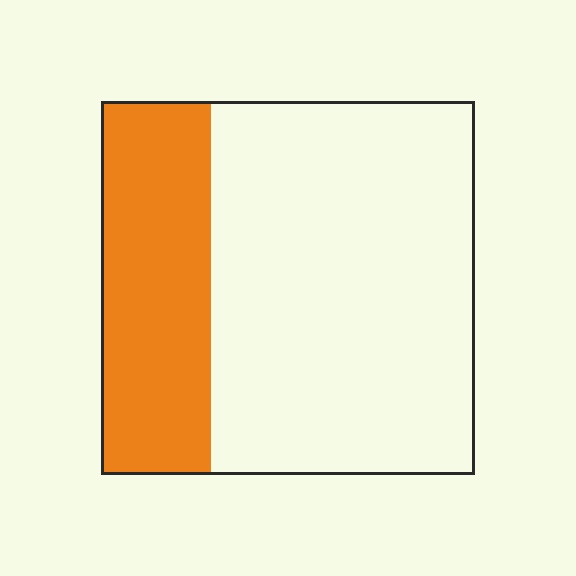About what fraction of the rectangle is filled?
About one third (1/3).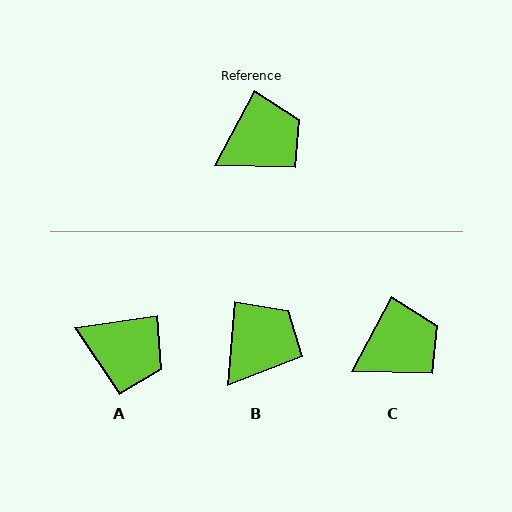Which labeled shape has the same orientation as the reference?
C.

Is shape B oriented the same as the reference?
No, it is off by about 23 degrees.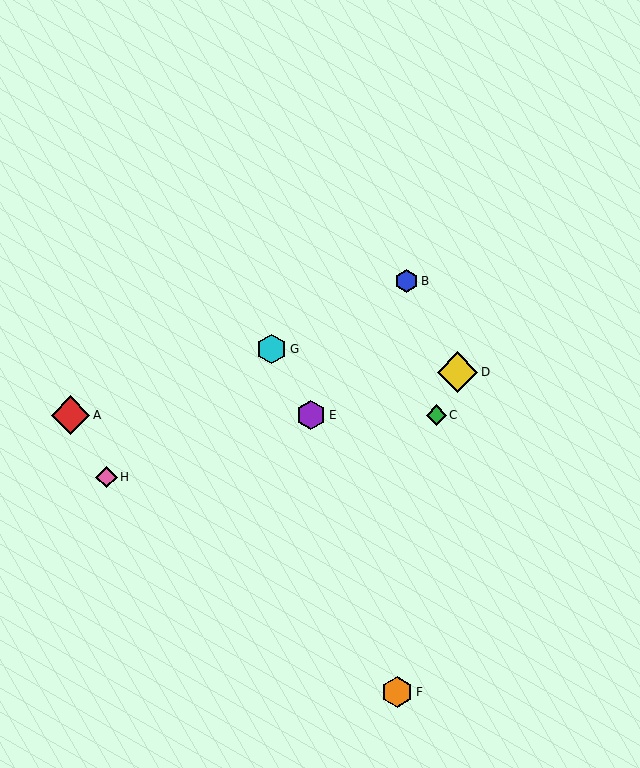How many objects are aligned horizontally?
3 objects (A, C, E) are aligned horizontally.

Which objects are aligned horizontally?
Objects A, C, E are aligned horizontally.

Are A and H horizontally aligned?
No, A is at y≈415 and H is at y≈477.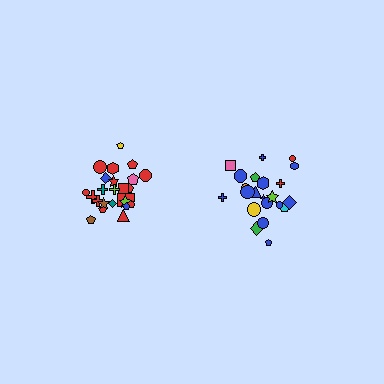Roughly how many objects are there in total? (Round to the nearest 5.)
Roughly 45 objects in total.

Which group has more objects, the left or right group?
The left group.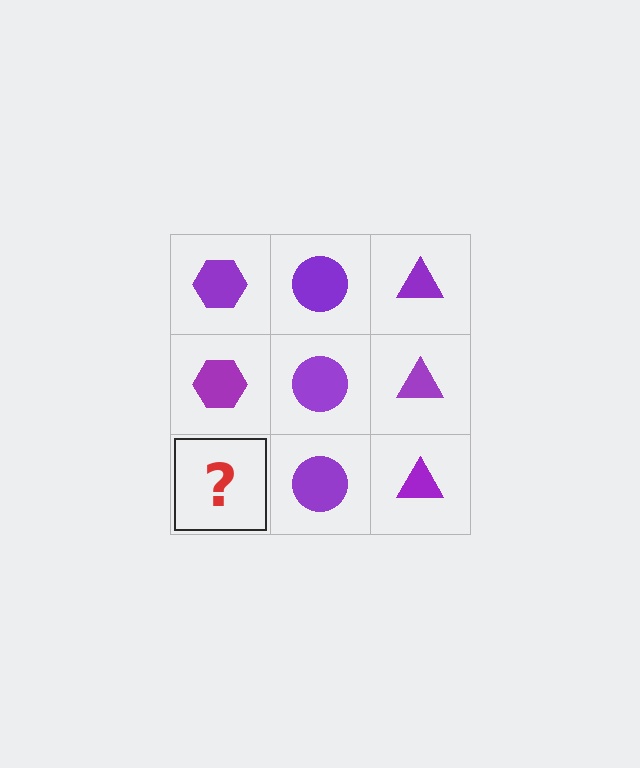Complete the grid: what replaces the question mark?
The question mark should be replaced with a purple hexagon.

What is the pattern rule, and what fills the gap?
The rule is that each column has a consistent shape. The gap should be filled with a purple hexagon.